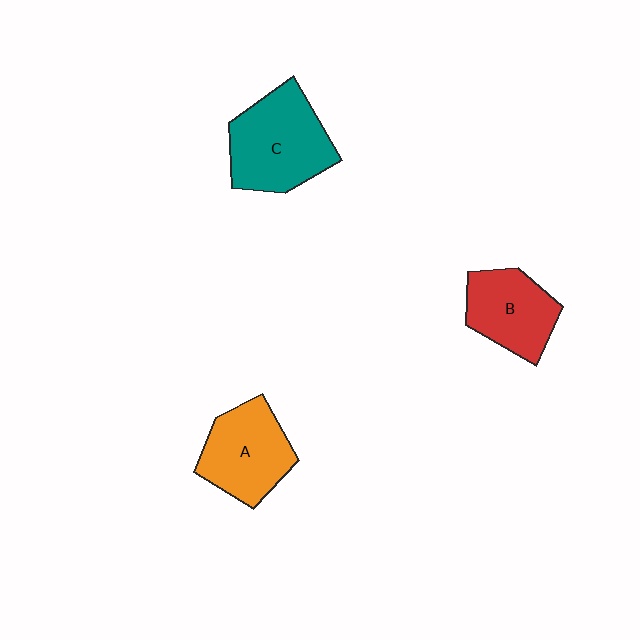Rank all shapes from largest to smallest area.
From largest to smallest: C (teal), A (orange), B (red).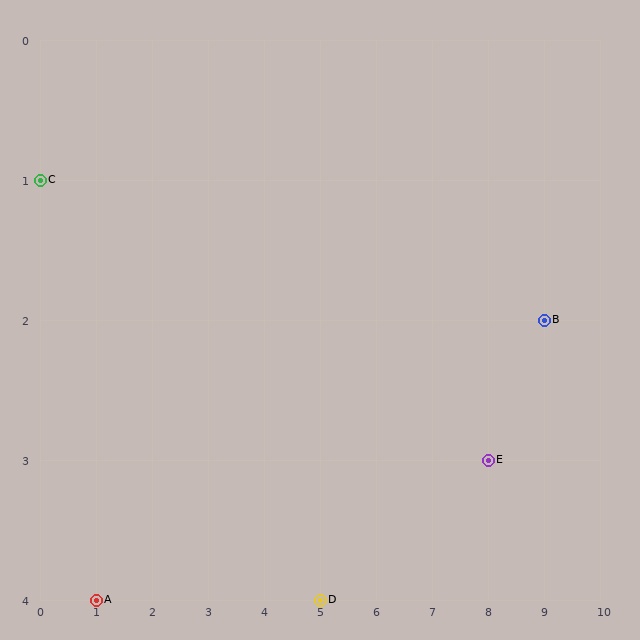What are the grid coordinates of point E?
Point E is at grid coordinates (8, 3).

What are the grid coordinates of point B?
Point B is at grid coordinates (9, 2).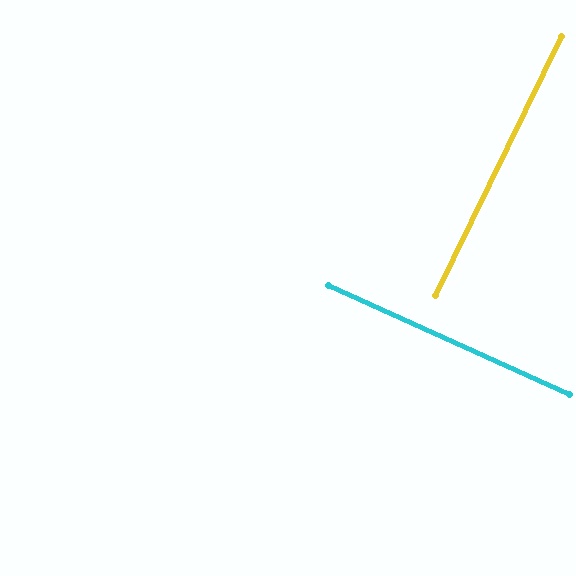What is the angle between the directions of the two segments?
Approximately 88 degrees.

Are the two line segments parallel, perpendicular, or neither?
Perpendicular — they meet at approximately 88°.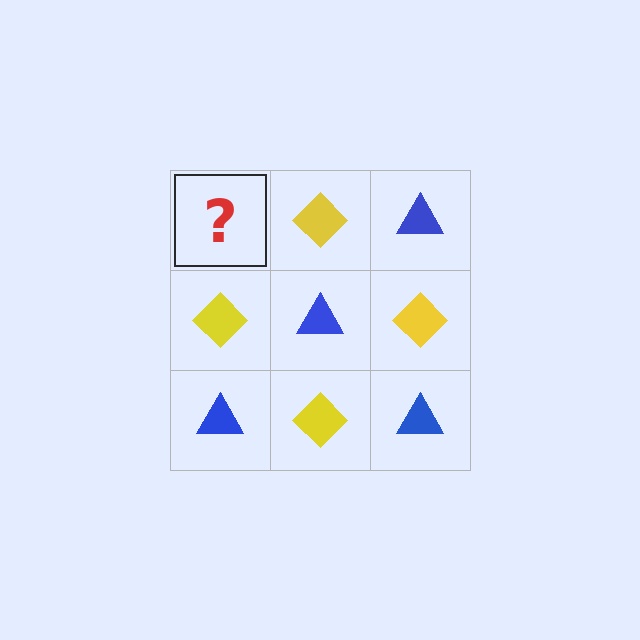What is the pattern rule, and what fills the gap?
The rule is that it alternates blue triangle and yellow diamond in a checkerboard pattern. The gap should be filled with a blue triangle.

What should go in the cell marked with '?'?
The missing cell should contain a blue triangle.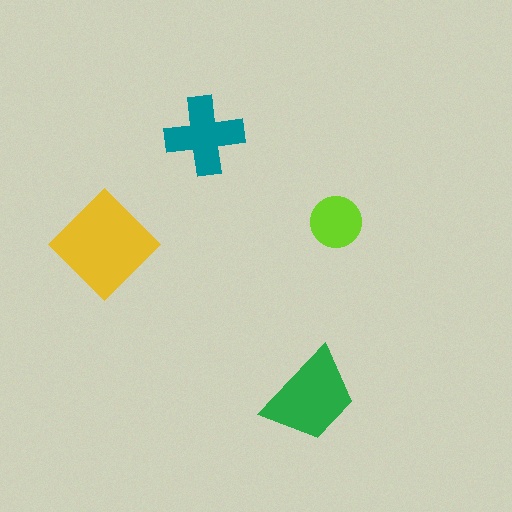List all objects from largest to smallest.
The yellow diamond, the green trapezoid, the teal cross, the lime circle.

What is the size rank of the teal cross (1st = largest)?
3rd.